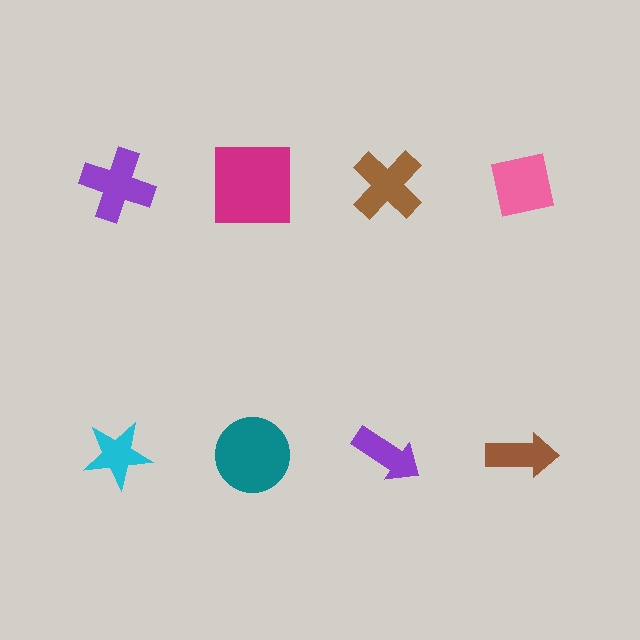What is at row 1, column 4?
A pink square.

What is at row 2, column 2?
A teal circle.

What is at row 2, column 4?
A brown arrow.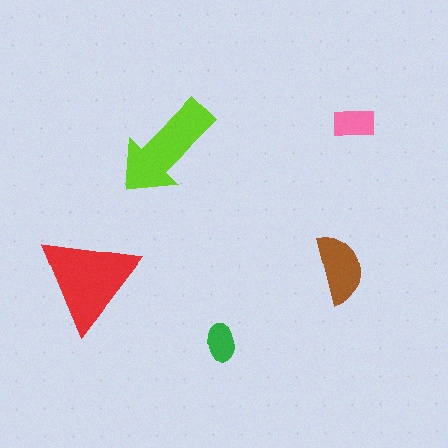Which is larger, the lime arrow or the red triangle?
The red triangle.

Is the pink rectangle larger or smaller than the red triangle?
Smaller.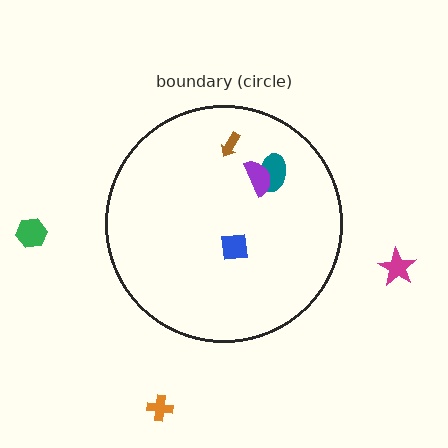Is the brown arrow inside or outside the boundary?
Inside.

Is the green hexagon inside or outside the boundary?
Outside.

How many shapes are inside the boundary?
4 inside, 3 outside.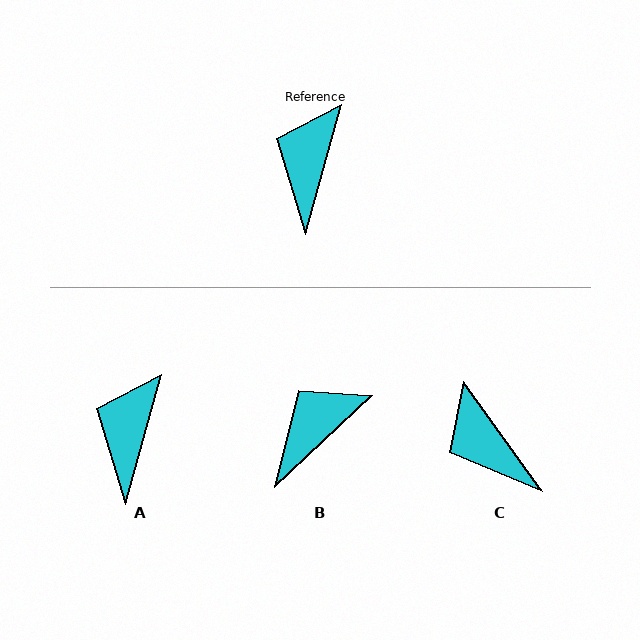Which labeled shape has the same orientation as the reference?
A.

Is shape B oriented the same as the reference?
No, it is off by about 31 degrees.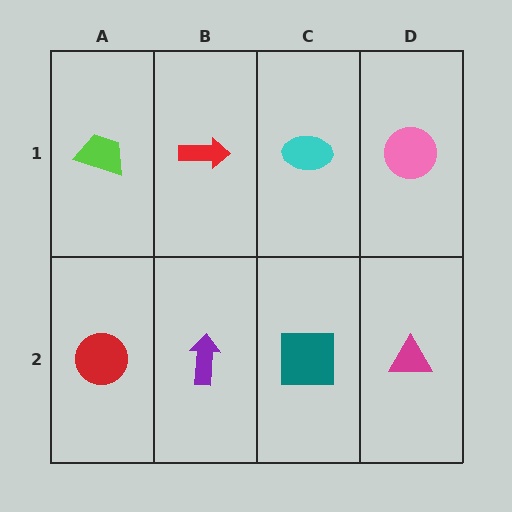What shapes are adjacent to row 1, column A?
A red circle (row 2, column A), a red arrow (row 1, column B).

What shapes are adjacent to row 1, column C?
A teal square (row 2, column C), a red arrow (row 1, column B), a pink circle (row 1, column D).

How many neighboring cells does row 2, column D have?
2.